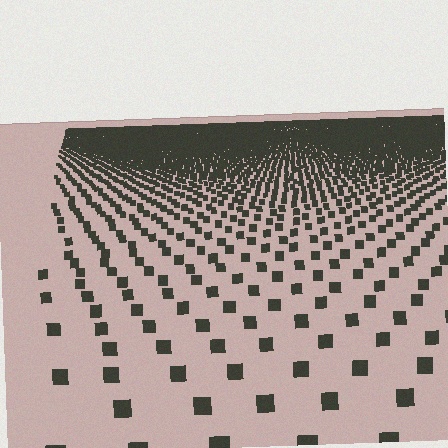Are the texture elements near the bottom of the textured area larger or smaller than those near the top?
Larger. Near the bottom, elements are closer to the viewer and appear at a bigger on-screen size.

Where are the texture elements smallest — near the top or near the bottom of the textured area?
Near the top.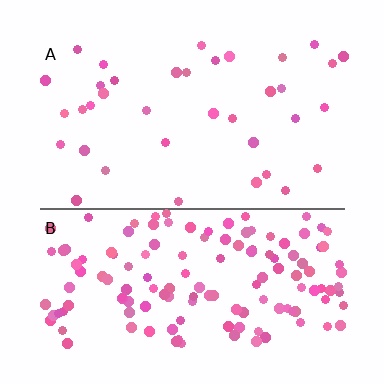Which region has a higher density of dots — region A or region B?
B (the bottom).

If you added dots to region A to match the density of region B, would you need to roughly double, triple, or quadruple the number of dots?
Approximately quadruple.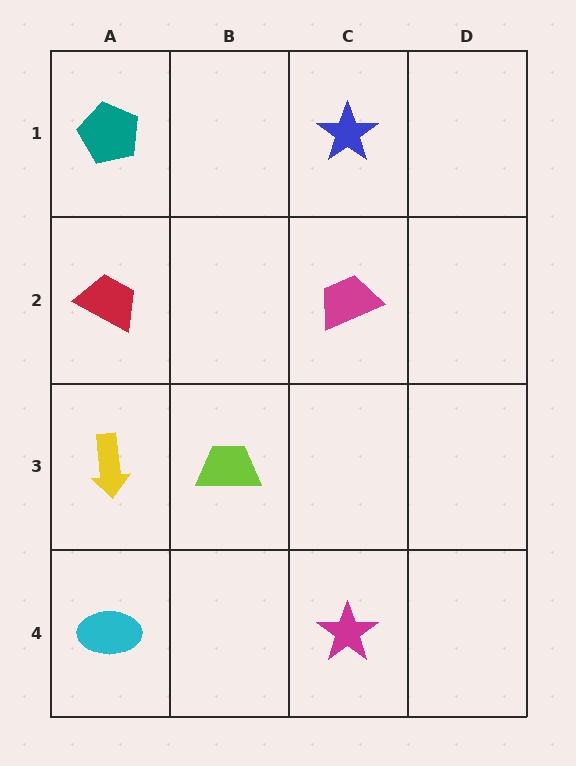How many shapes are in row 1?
2 shapes.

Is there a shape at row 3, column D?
No, that cell is empty.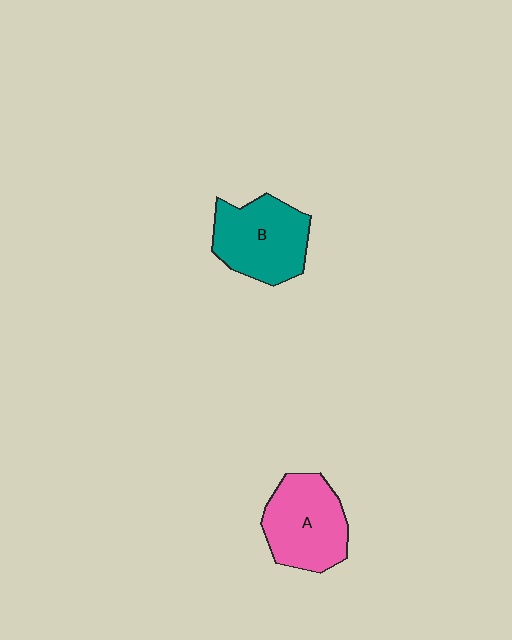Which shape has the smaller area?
Shape A (pink).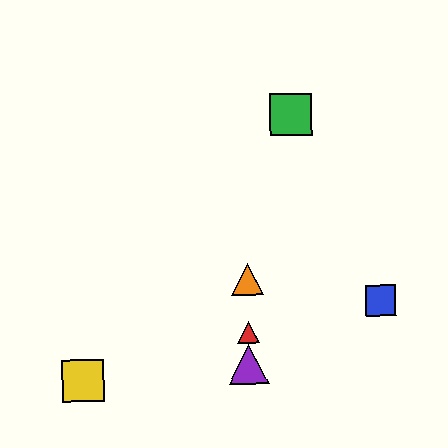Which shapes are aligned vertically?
The red triangle, the purple triangle, the orange triangle are aligned vertically.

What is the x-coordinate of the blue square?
The blue square is at x≈381.